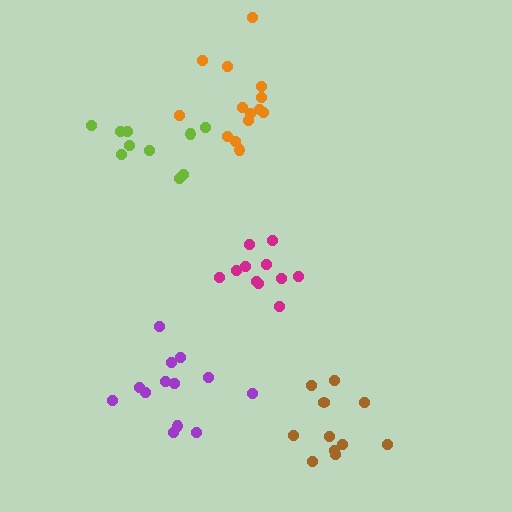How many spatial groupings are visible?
There are 5 spatial groupings.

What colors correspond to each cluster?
The clusters are colored: lime, magenta, purple, brown, orange.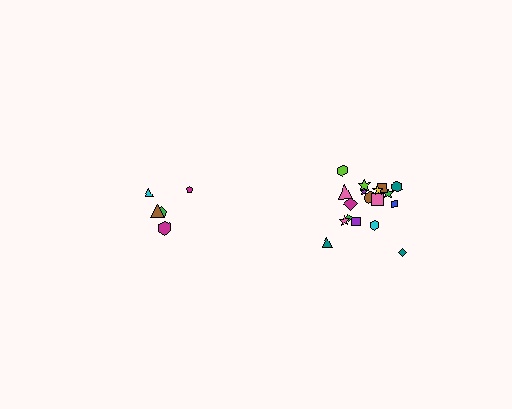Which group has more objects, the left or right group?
The right group.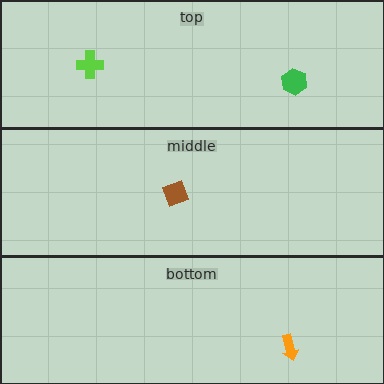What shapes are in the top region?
The green hexagon, the lime cross.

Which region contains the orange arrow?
The bottom region.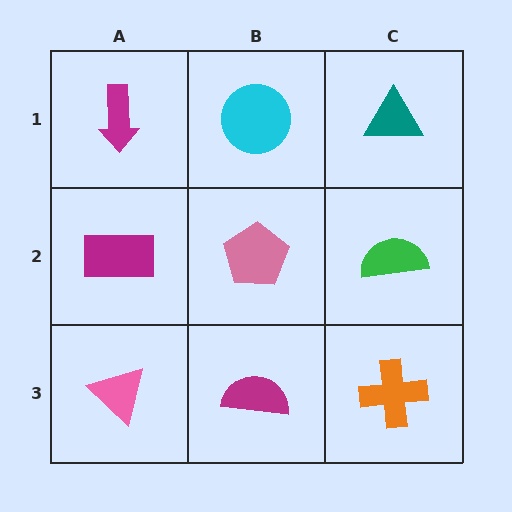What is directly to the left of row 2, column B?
A magenta rectangle.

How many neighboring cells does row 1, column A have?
2.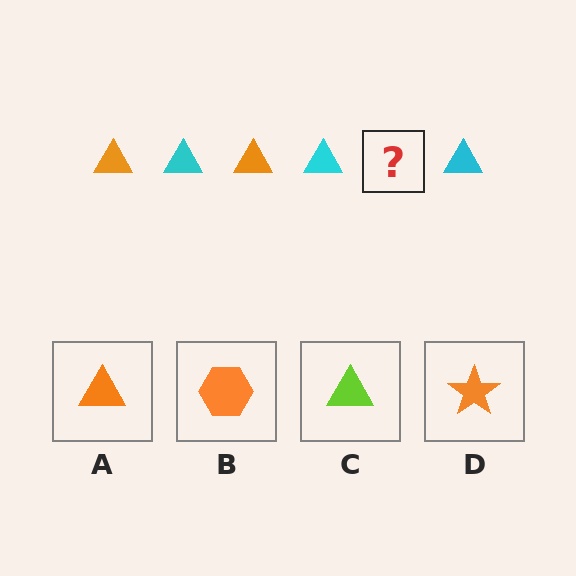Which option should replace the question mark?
Option A.